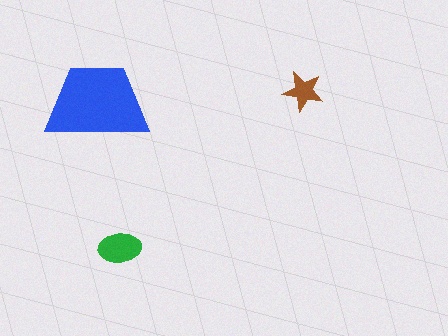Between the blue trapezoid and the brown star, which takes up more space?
The blue trapezoid.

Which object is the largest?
The blue trapezoid.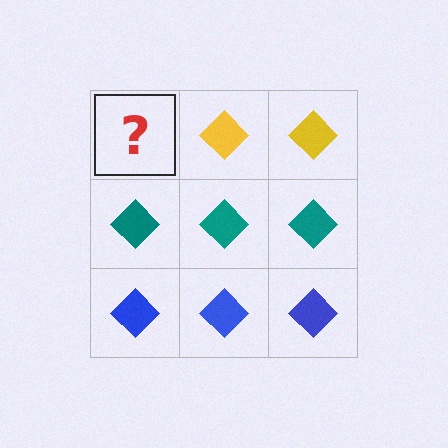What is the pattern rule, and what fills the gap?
The rule is that each row has a consistent color. The gap should be filled with a yellow diamond.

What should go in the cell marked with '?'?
The missing cell should contain a yellow diamond.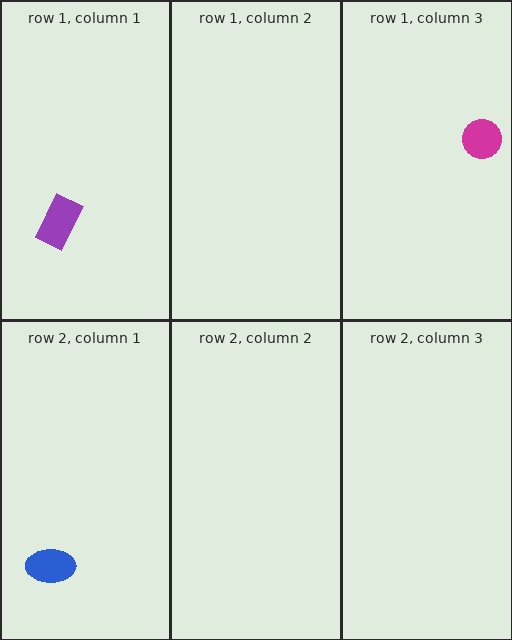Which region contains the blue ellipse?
The row 2, column 1 region.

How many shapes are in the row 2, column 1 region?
1.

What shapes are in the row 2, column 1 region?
The blue ellipse.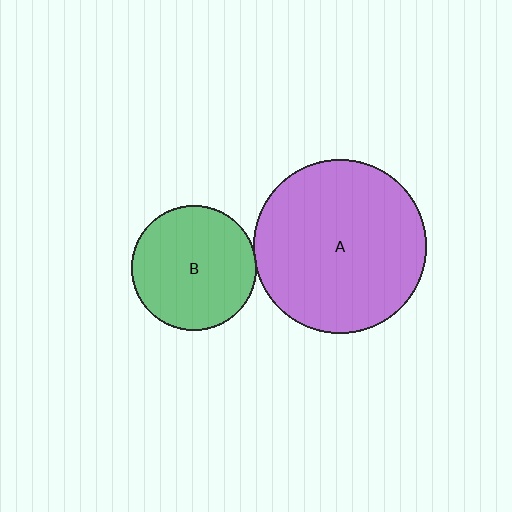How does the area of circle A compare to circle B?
Approximately 1.9 times.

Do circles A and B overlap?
Yes.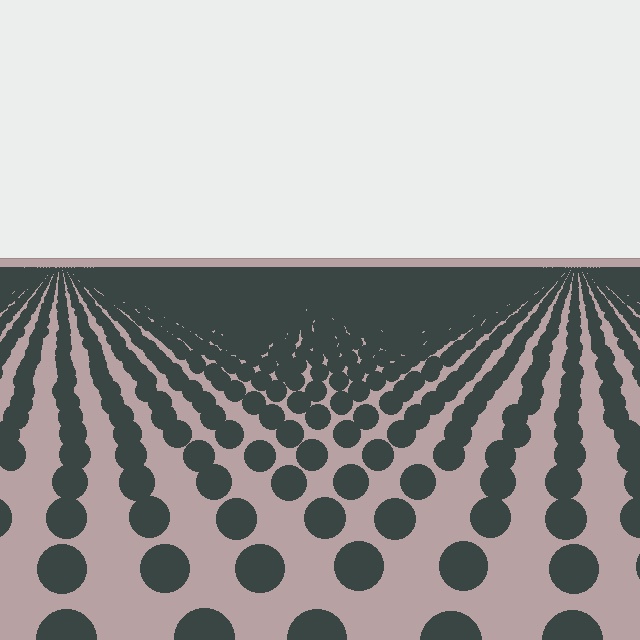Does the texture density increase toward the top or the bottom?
Density increases toward the top.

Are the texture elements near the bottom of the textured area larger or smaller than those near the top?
Larger. Near the bottom, elements are closer to the viewer and appear at a bigger on-screen size.